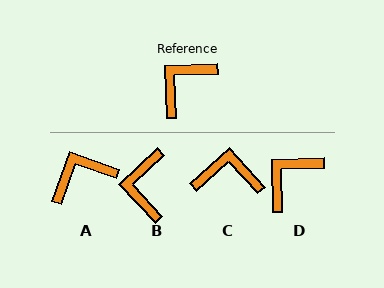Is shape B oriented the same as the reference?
No, it is off by about 42 degrees.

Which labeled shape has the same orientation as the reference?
D.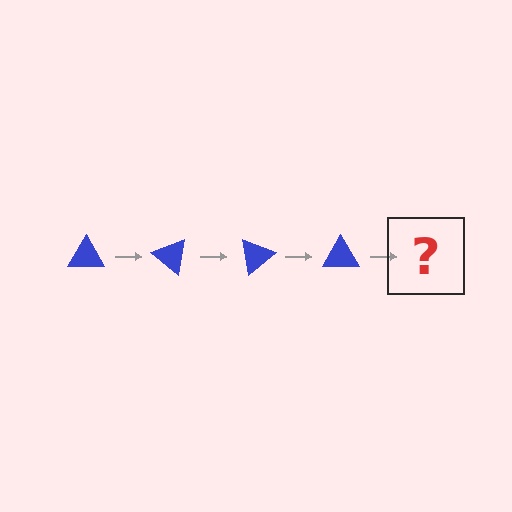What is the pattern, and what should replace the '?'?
The pattern is that the triangle rotates 40 degrees each step. The '?' should be a blue triangle rotated 160 degrees.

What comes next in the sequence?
The next element should be a blue triangle rotated 160 degrees.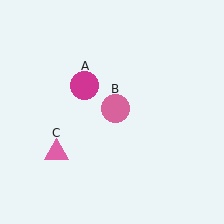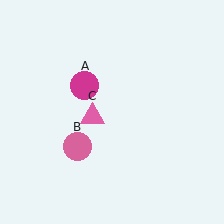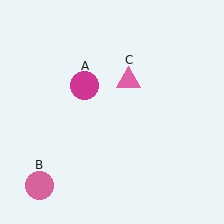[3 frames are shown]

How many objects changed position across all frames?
2 objects changed position: pink circle (object B), pink triangle (object C).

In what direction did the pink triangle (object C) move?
The pink triangle (object C) moved up and to the right.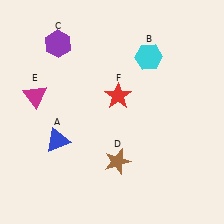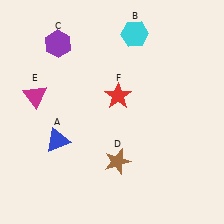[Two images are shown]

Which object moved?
The cyan hexagon (B) moved up.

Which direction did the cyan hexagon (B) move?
The cyan hexagon (B) moved up.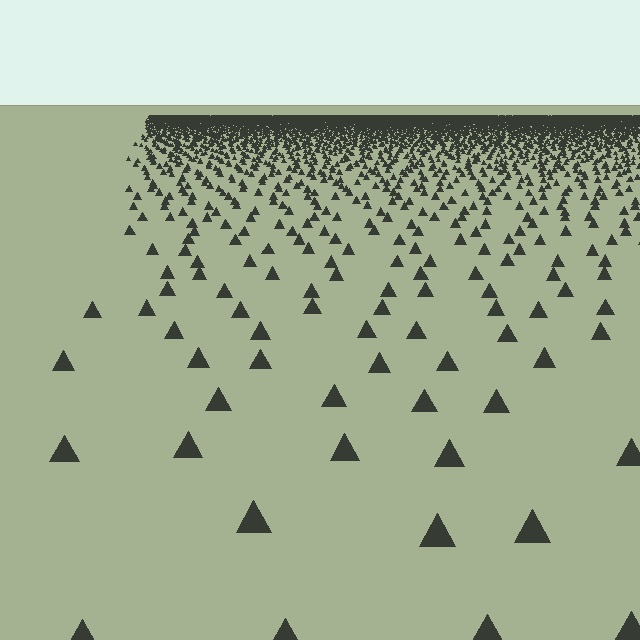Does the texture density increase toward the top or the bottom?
Density increases toward the top.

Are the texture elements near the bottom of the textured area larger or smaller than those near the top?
Larger. Near the bottom, elements are closer to the viewer and appear at a bigger on-screen size.